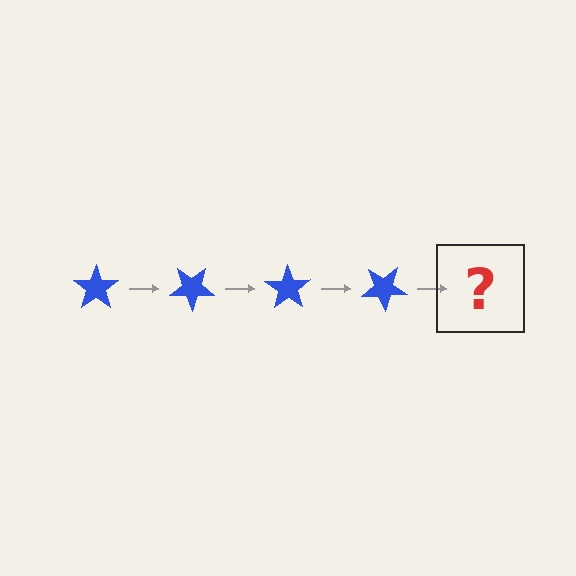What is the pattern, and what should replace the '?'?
The pattern is that the star rotates 35 degrees each step. The '?' should be a blue star rotated 140 degrees.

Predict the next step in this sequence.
The next step is a blue star rotated 140 degrees.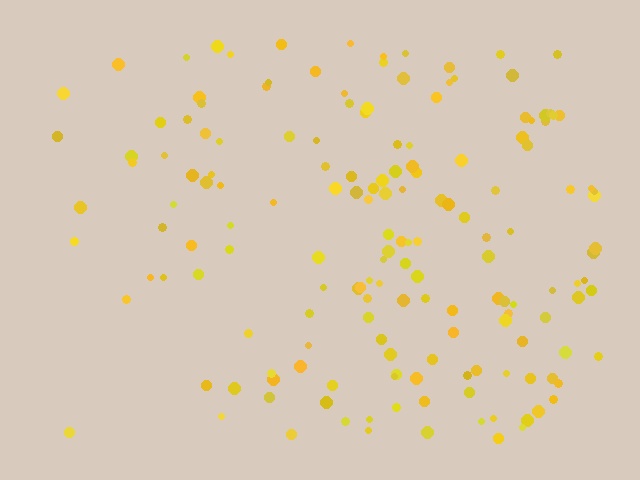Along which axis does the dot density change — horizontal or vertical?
Horizontal.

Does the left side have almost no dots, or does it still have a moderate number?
Still a moderate number, just noticeably fewer than the right.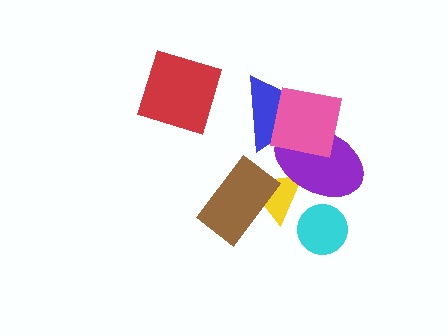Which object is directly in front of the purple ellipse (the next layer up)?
The blue triangle is directly in front of the purple ellipse.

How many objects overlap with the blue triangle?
2 objects overlap with the blue triangle.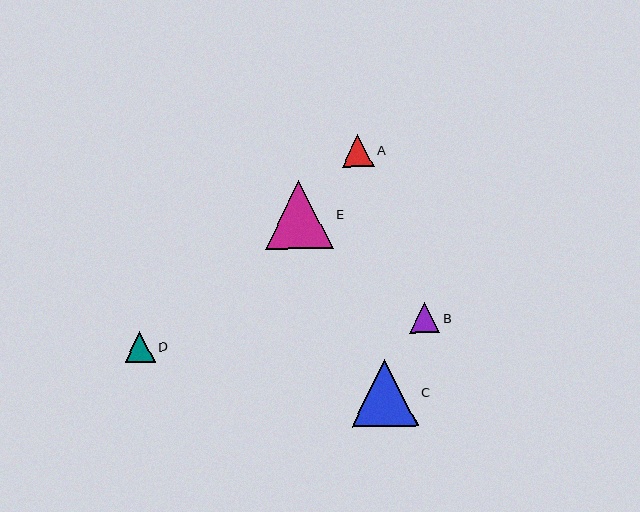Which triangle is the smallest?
Triangle B is the smallest with a size of approximately 30 pixels.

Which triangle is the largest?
Triangle E is the largest with a size of approximately 68 pixels.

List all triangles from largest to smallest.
From largest to smallest: E, C, A, D, B.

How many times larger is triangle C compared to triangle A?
Triangle C is approximately 2.1 times the size of triangle A.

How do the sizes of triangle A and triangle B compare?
Triangle A and triangle B are approximately the same size.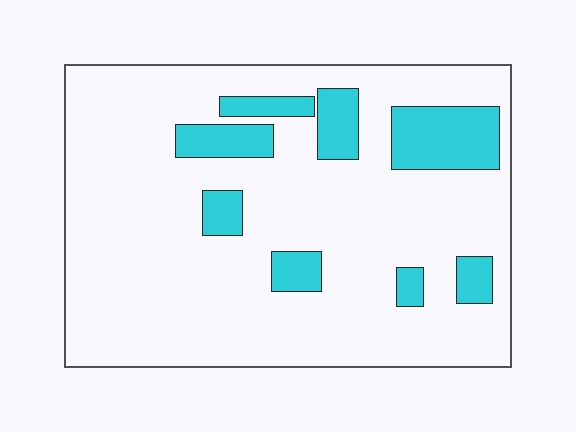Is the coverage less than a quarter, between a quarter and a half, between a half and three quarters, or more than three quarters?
Less than a quarter.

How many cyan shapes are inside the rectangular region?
8.